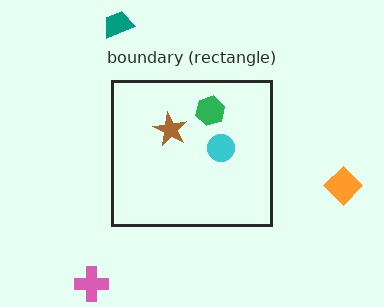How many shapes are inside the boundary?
3 inside, 3 outside.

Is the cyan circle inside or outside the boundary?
Inside.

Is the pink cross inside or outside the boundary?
Outside.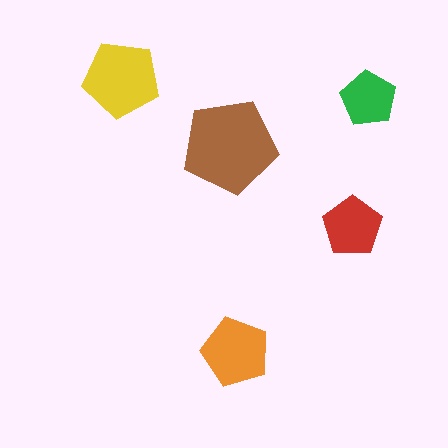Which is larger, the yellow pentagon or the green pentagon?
The yellow one.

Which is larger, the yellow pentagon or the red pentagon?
The yellow one.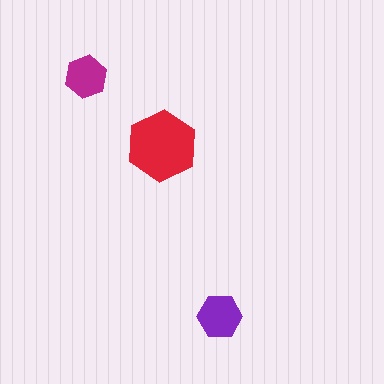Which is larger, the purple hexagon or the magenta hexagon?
The purple one.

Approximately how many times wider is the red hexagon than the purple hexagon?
About 1.5 times wider.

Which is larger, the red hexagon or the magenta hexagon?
The red one.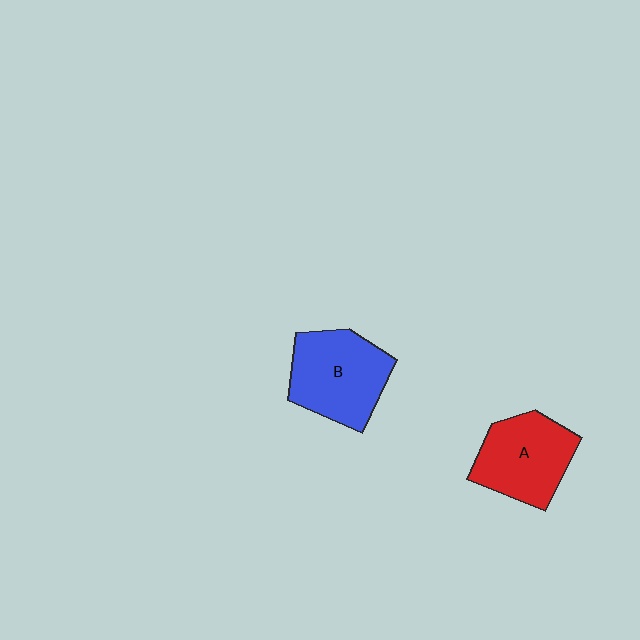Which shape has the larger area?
Shape B (blue).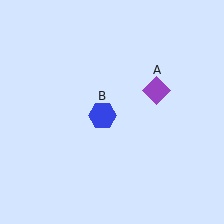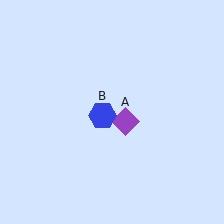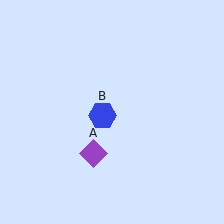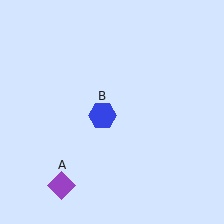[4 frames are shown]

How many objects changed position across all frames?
1 object changed position: purple diamond (object A).